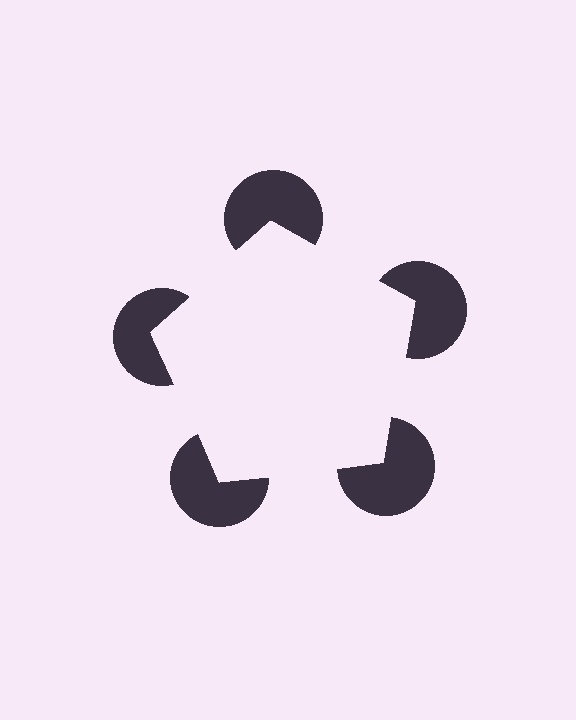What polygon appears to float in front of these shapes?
An illusory pentagon — its edges are inferred from the aligned wedge cuts in the pac-man discs, not physically drawn.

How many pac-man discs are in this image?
There are 5 — one at each vertex of the illusory pentagon.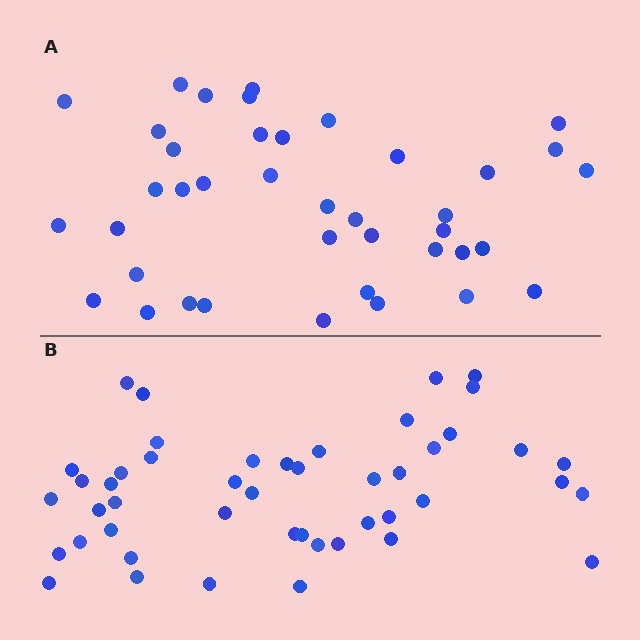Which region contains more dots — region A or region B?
Region B (the bottom region) has more dots.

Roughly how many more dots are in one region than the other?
Region B has roughly 8 or so more dots than region A.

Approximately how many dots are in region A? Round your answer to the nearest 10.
About 40 dots.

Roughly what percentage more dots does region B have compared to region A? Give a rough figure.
About 20% more.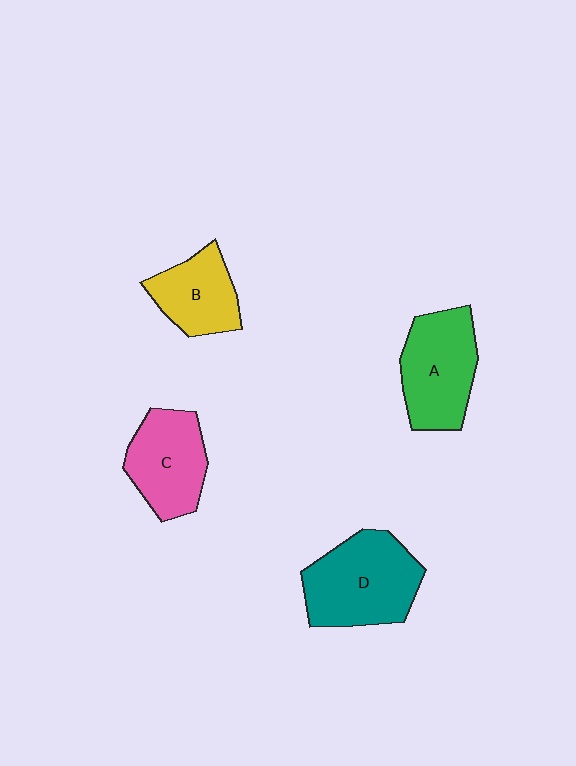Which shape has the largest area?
Shape D (teal).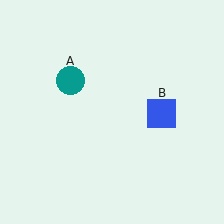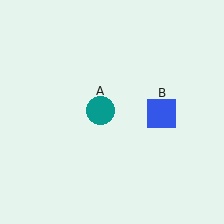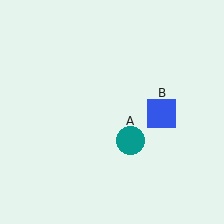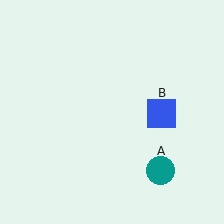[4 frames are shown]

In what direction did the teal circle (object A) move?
The teal circle (object A) moved down and to the right.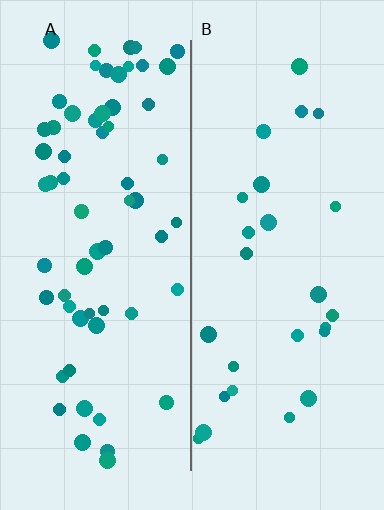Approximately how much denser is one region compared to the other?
Approximately 2.5× — region A over region B.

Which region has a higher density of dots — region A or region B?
A (the left).